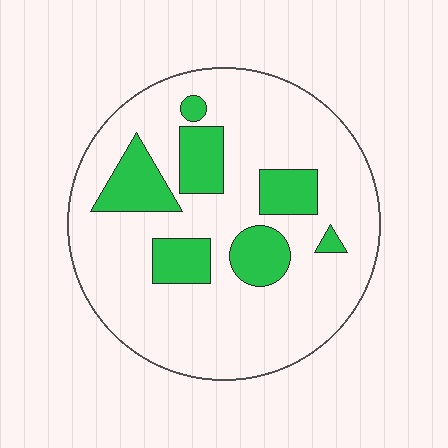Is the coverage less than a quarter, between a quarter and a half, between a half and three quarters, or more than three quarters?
Less than a quarter.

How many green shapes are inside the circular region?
7.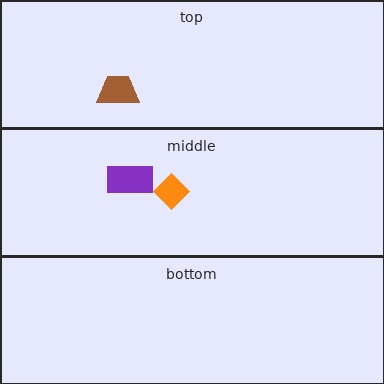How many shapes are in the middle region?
2.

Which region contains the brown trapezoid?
The top region.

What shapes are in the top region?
The brown trapezoid.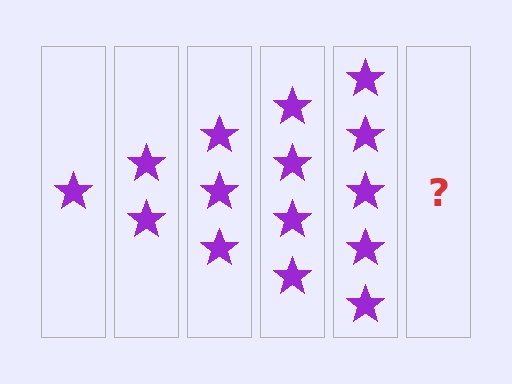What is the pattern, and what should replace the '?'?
The pattern is that each step adds one more star. The '?' should be 6 stars.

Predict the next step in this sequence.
The next step is 6 stars.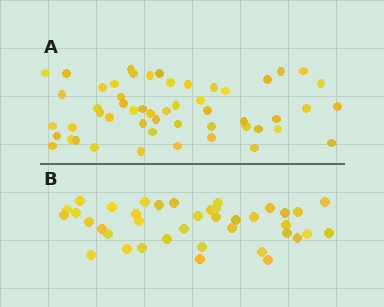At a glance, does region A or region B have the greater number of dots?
Region A (the top region) has more dots.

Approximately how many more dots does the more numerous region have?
Region A has approximately 15 more dots than region B.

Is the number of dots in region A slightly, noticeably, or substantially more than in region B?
Region A has noticeably more, but not dramatically so. The ratio is roughly 1.4 to 1.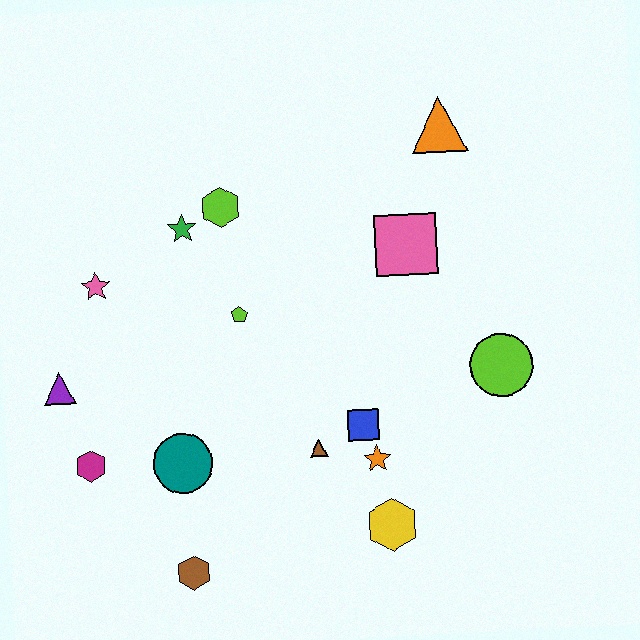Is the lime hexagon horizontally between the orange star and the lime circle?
No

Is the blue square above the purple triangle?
No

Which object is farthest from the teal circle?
The orange triangle is farthest from the teal circle.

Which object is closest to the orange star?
The blue square is closest to the orange star.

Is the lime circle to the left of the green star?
No